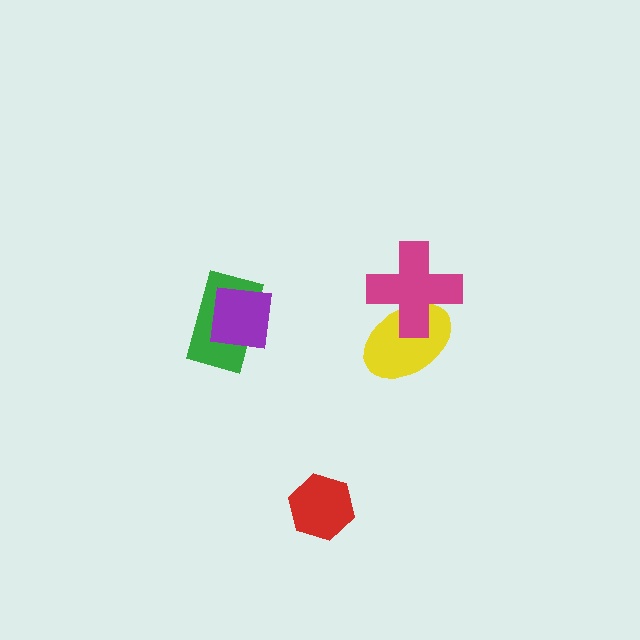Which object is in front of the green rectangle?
The purple square is in front of the green rectangle.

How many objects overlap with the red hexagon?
0 objects overlap with the red hexagon.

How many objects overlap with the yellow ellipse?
1 object overlaps with the yellow ellipse.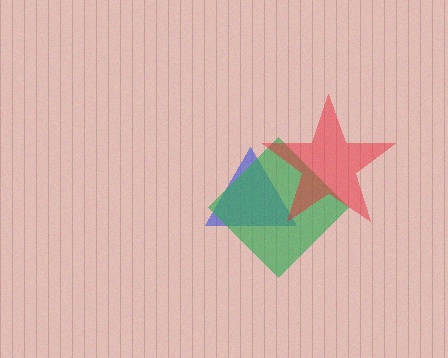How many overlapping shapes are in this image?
There are 3 overlapping shapes in the image.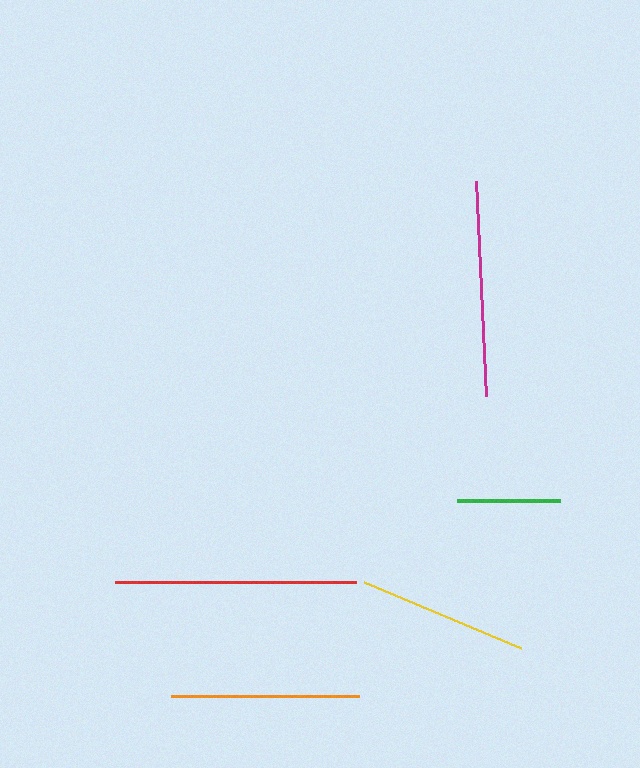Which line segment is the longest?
The red line is the longest at approximately 241 pixels.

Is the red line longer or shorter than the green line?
The red line is longer than the green line.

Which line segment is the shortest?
The green line is the shortest at approximately 103 pixels.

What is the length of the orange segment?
The orange segment is approximately 188 pixels long.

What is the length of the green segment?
The green segment is approximately 103 pixels long.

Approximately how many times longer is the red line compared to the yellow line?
The red line is approximately 1.4 times the length of the yellow line.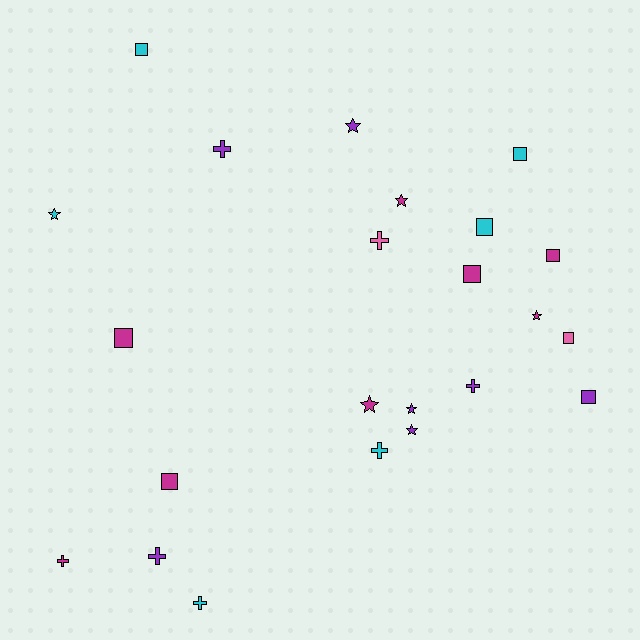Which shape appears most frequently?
Square, with 9 objects.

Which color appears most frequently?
Magenta, with 8 objects.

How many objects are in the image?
There are 23 objects.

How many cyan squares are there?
There are 3 cyan squares.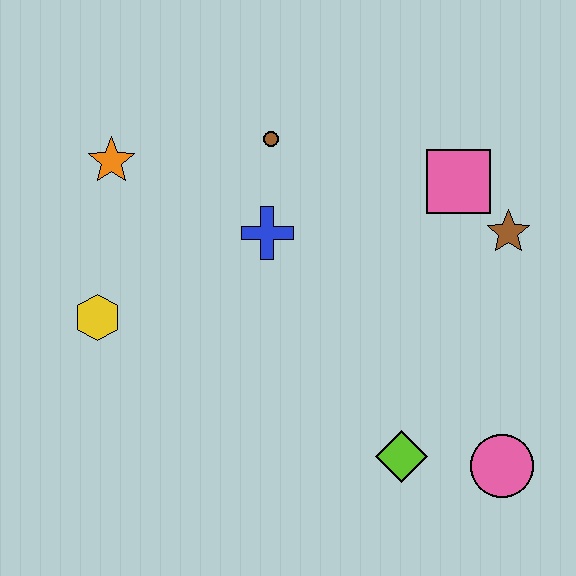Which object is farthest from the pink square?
The yellow hexagon is farthest from the pink square.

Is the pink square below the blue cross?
No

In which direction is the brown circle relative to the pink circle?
The brown circle is above the pink circle.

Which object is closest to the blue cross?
The brown circle is closest to the blue cross.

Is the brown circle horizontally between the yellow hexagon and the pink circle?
Yes